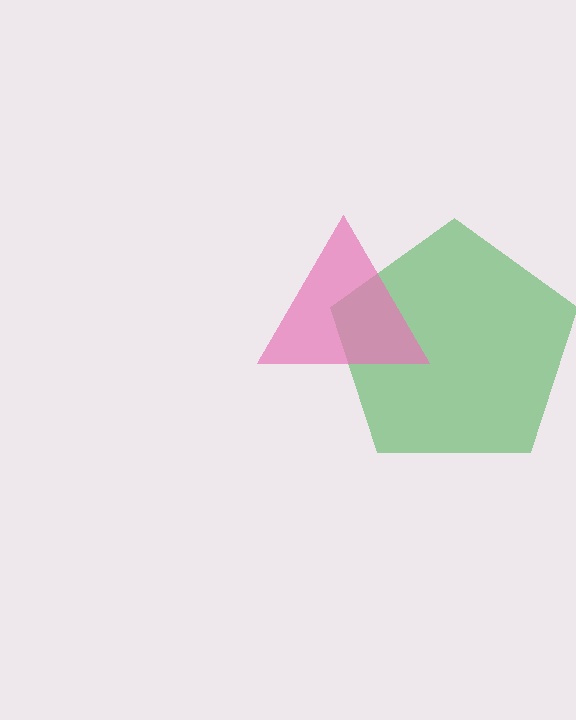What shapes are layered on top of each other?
The layered shapes are: a green pentagon, a pink triangle.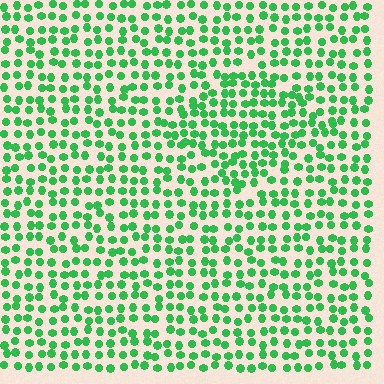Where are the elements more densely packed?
The elements are more densely packed inside the diamond boundary.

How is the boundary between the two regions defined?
The boundary is defined by a change in element density (approximately 1.4x ratio). All elements are the same color, size, and shape.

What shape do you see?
I see a diamond.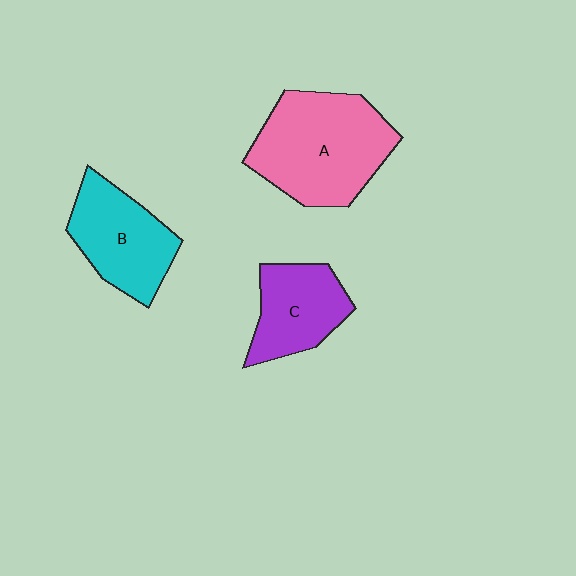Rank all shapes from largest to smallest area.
From largest to smallest: A (pink), B (cyan), C (purple).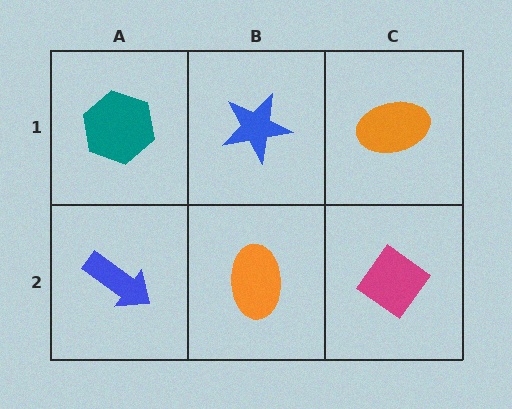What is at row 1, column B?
A blue star.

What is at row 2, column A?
A blue arrow.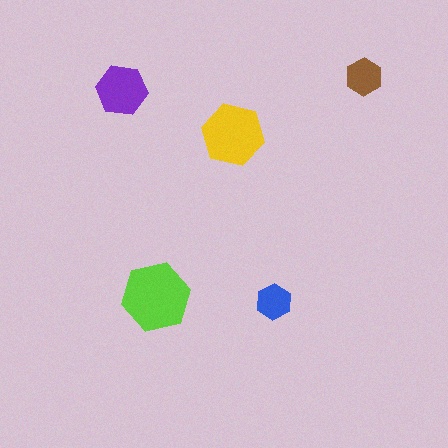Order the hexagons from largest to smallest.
the lime one, the yellow one, the purple one, the brown one, the blue one.